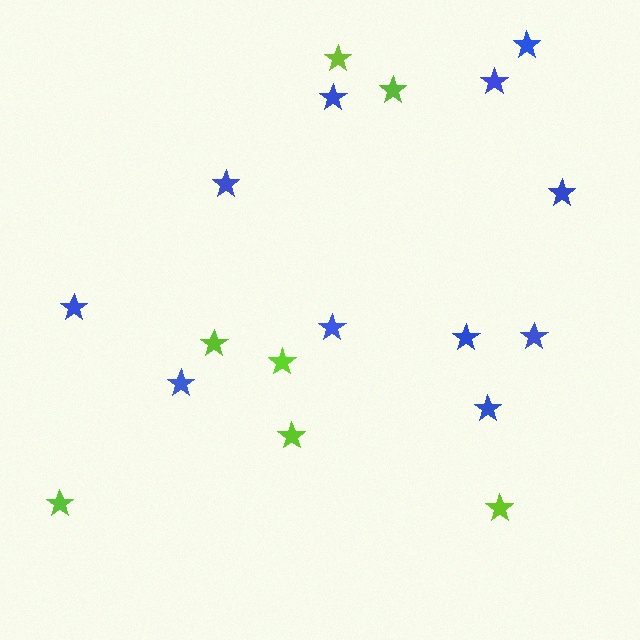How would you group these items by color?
There are 2 groups: one group of lime stars (7) and one group of blue stars (11).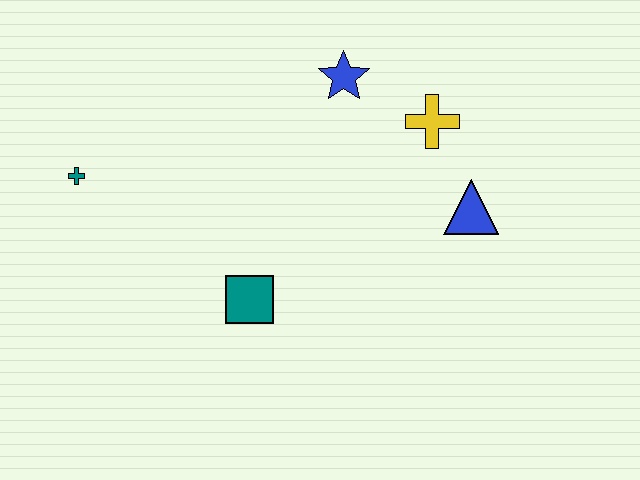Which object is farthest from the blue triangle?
The teal cross is farthest from the blue triangle.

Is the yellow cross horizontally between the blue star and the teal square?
No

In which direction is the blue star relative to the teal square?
The blue star is above the teal square.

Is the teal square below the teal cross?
Yes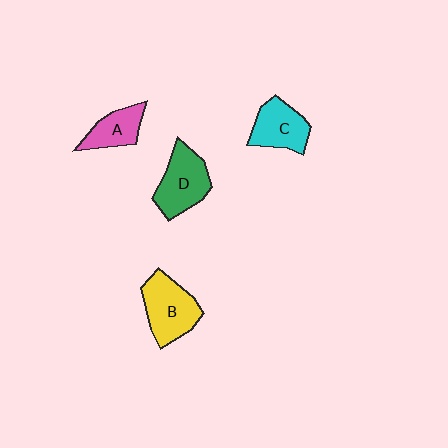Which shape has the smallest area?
Shape A (pink).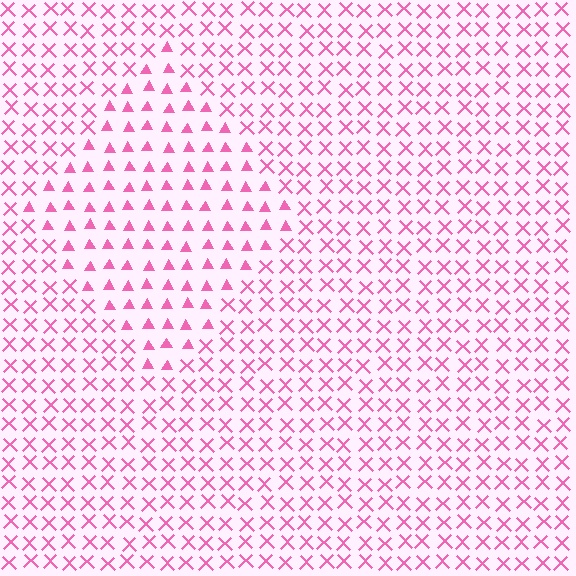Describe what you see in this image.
The image is filled with small pink elements arranged in a uniform grid. A diamond-shaped region contains triangles, while the surrounding area contains X marks. The boundary is defined purely by the change in element shape.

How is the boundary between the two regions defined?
The boundary is defined by a change in element shape: triangles inside vs. X marks outside. All elements share the same color and spacing.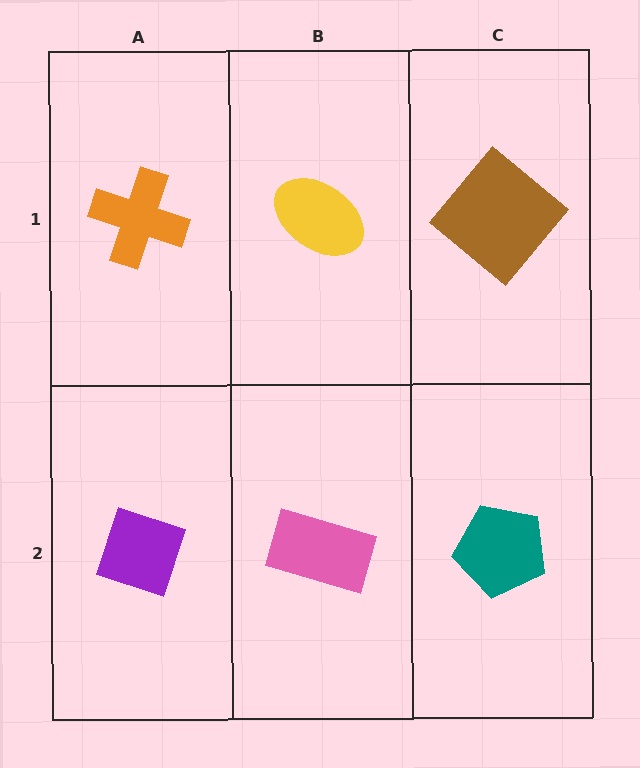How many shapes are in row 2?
3 shapes.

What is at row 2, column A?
A purple diamond.